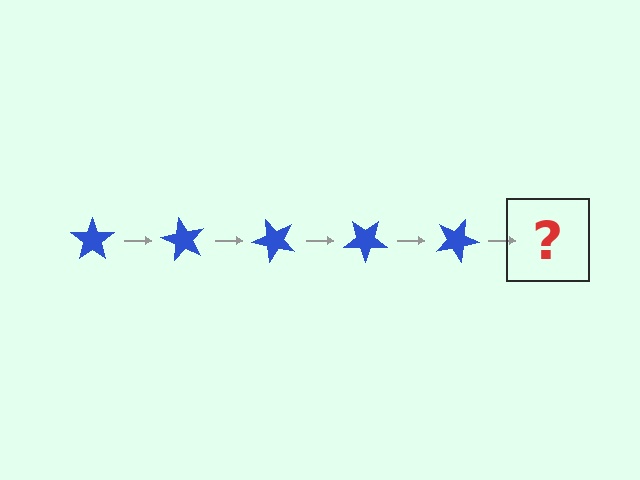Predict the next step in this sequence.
The next step is a blue star rotated 300 degrees.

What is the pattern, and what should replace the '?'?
The pattern is that the star rotates 60 degrees each step. The '?' should be a blue star rotated 300 degrees.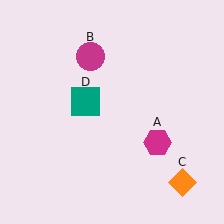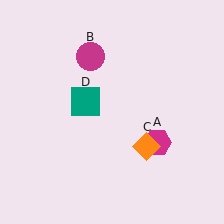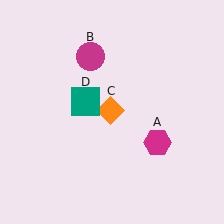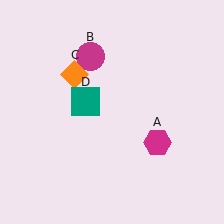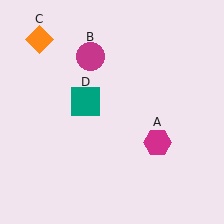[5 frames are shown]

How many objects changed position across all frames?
1 object changed position: orange diamond (object C).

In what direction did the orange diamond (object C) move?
The orange diamond (object C) moved up and to the left.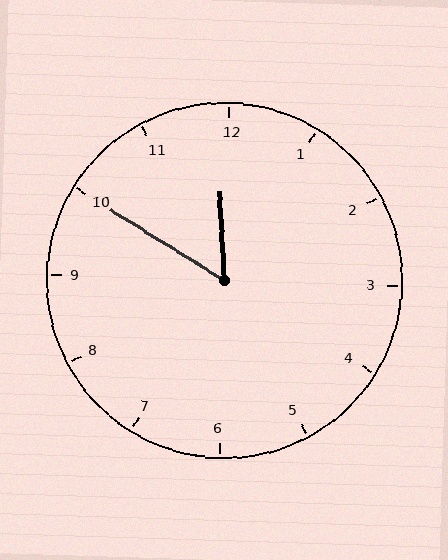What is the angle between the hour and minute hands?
Approximately 55 degrees.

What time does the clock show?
11:50.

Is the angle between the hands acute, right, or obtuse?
It is acute.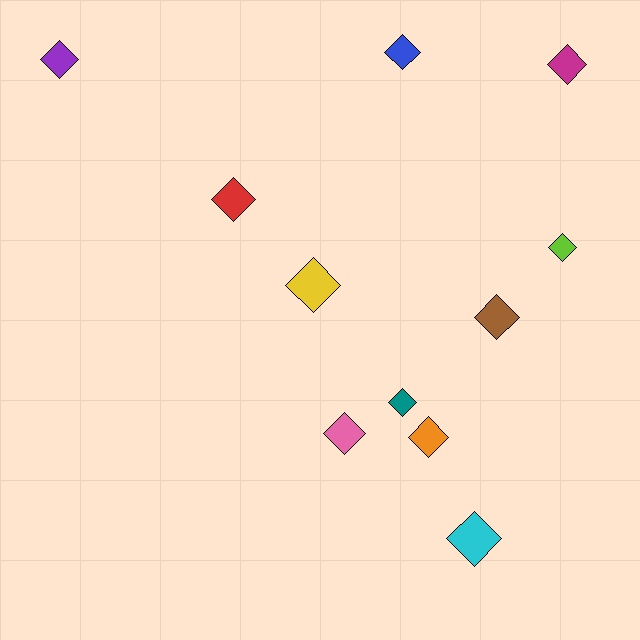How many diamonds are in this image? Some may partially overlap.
There are 11 diamonds.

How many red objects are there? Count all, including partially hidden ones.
There is 1 red object.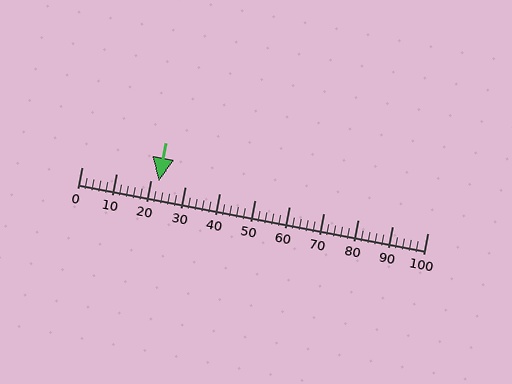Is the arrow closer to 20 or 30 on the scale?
The arrow is closer to 20.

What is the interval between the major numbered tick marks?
The major tick marks are spaced 10 units apart.